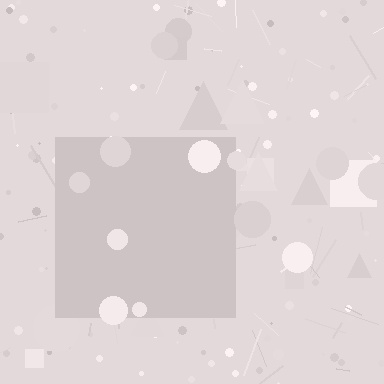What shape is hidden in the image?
A square is hidden in the image.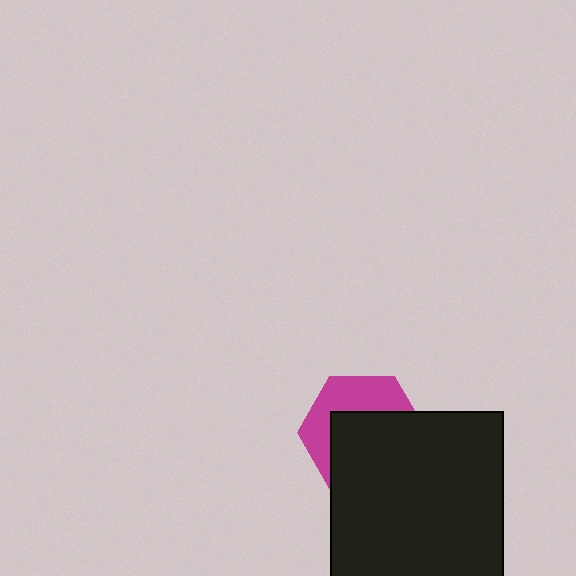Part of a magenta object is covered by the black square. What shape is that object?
It is a hexagon.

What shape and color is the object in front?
The object in front is a black square.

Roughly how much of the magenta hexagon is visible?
A small part of it is visible (roughly 41%).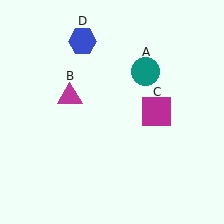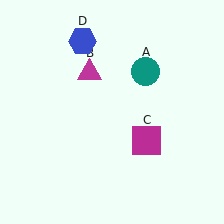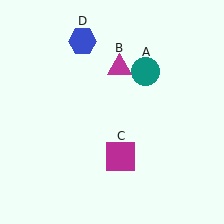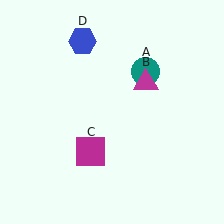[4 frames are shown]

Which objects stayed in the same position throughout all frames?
Teal circle (object A) and blue hexagon (object D) remained stationary.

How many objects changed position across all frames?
2 objects changed position: magenta triangle (object B), magenta square (object C).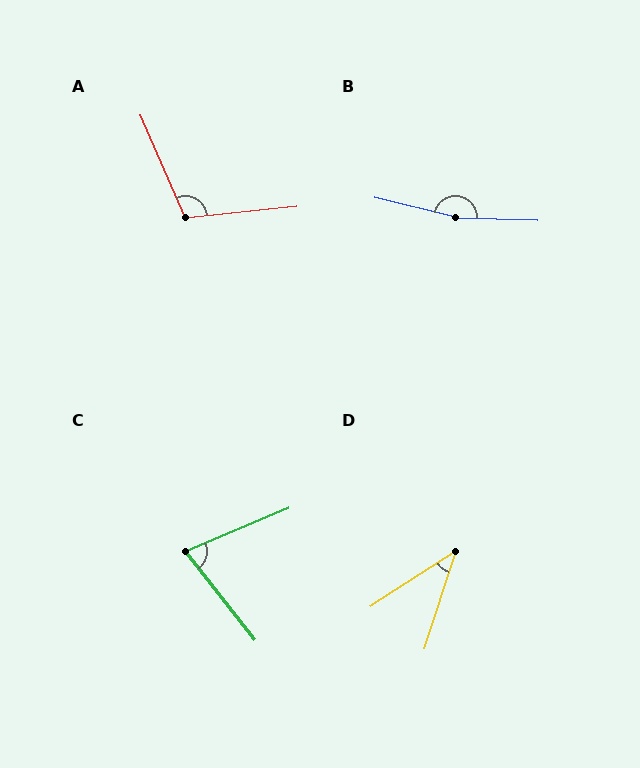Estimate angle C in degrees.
Approximately 75 degrees.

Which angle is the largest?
B, at approximately 168 degrees.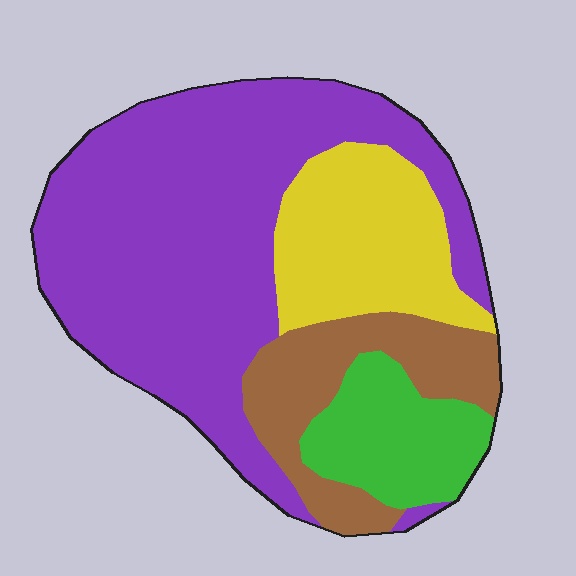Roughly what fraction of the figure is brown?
Brown takes up about one sixth (1/6) of the figure.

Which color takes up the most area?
Purple, at roughly 55%.